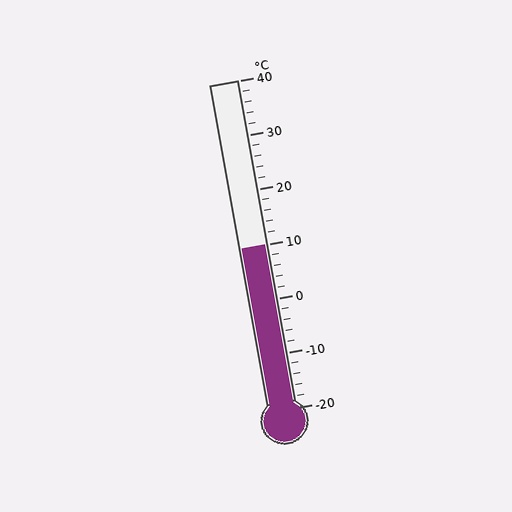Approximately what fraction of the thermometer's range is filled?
The thermometer is filled to approximately 50% of its range.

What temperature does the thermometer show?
The thermometer shows approximately 10°C.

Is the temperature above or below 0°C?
The temperature is above 0°C.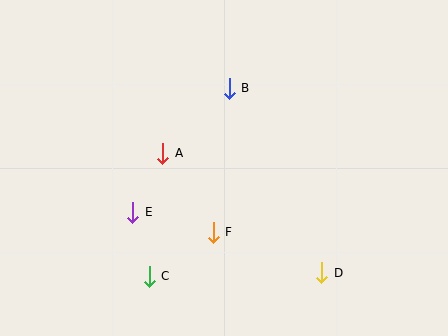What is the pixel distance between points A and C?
The distance between A and C is 124 pixels.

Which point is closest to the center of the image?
Point A at (163, 153) is closest to the center.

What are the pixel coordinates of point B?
Point B is at (229, 88).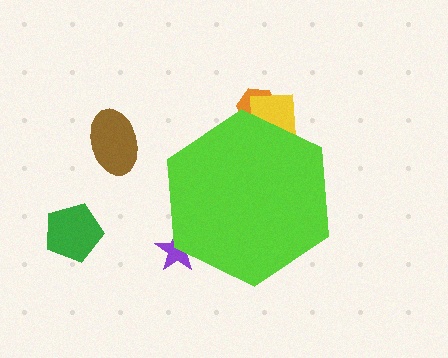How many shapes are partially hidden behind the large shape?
3 shapes are partially hidden.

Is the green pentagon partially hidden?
No, the green pentagon is fully visible.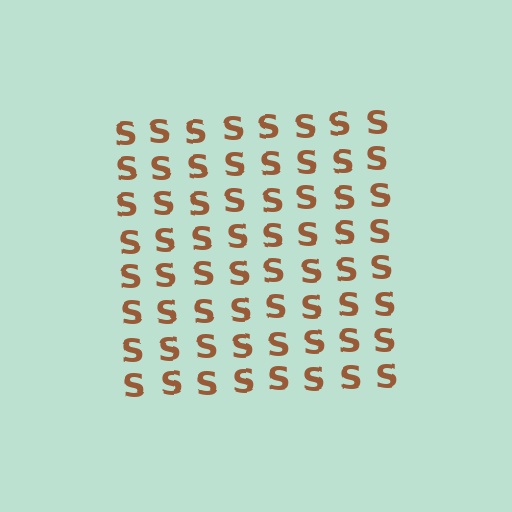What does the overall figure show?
The overall figure shows a square.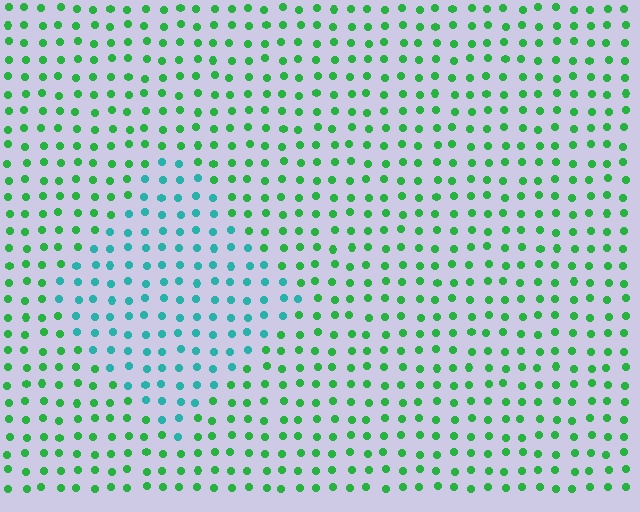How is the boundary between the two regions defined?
The boundary is defined purely by a slight shift in hue (about 46 degrees). Spacing, size, and orientation are identical on both sides.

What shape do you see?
I see a diamond.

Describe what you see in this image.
The image is filled with small green elements in a uniform arrangement. A diamond-shaped region is visible where the elements are tinted to a slightly different hue, forming a subtle color boundary.